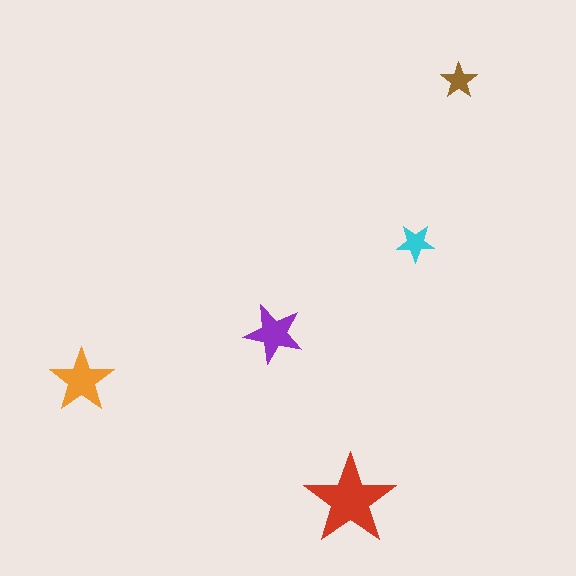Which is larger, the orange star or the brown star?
The orange one.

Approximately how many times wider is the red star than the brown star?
About 2.5 times wider.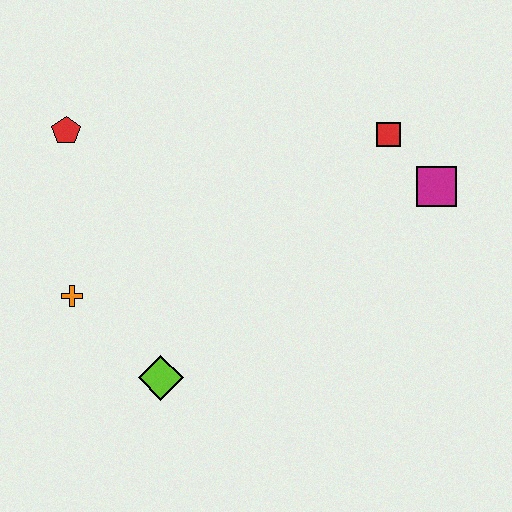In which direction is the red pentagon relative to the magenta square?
The red pentagon is to the left of the magenta square.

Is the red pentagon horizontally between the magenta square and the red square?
No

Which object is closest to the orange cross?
The lime diamond is closest to the orange cross.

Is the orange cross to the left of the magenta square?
Yes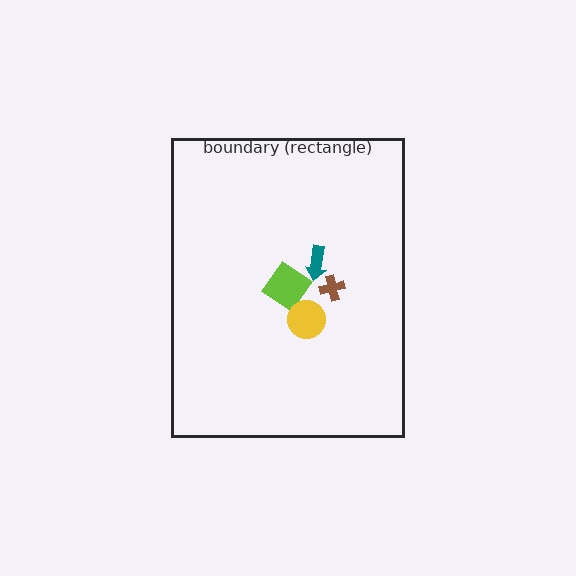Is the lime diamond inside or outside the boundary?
Inside.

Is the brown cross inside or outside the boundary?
Inside.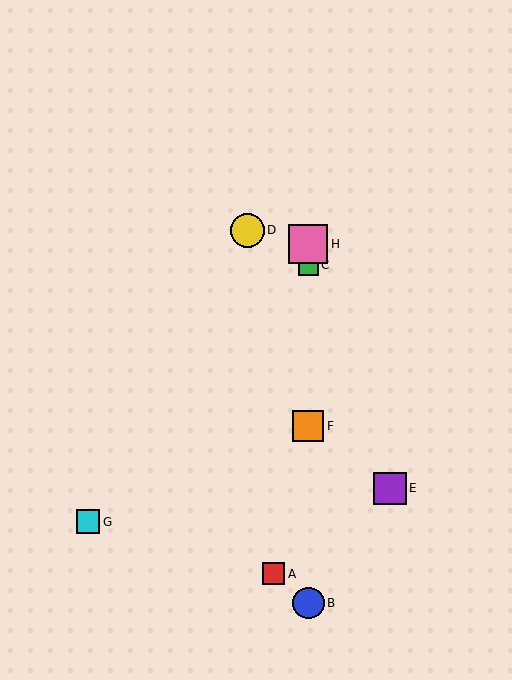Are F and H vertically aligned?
Yes, both are at x≈308.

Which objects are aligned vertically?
Objects B, C, F, H are aligned vertically.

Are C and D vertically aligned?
No, C is at x≈308 and D is at x≈248.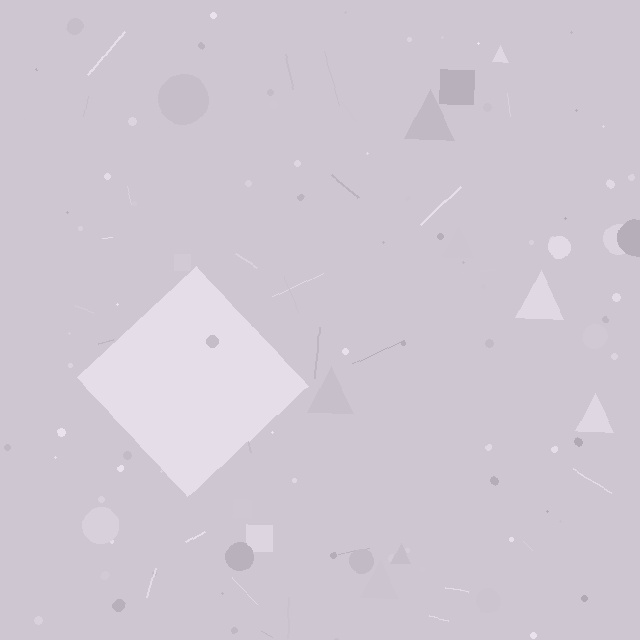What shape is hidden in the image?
A diamond is hidden in the image.